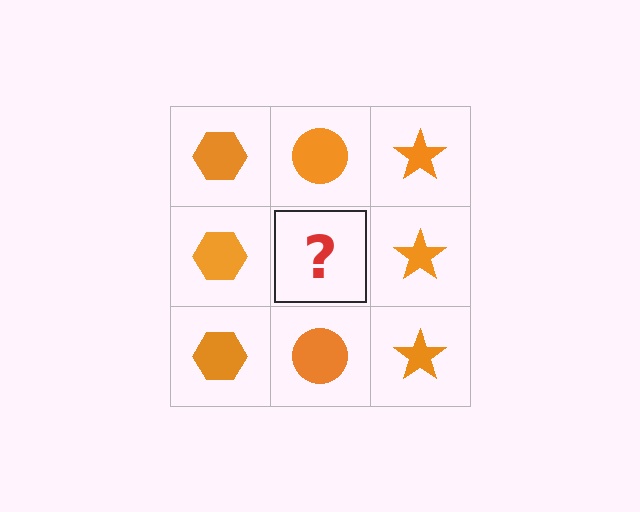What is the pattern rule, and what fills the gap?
The rule is that each column has a consistent shape. The gap should be filled with an orange circle.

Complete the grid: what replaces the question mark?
The question mark should be replaced with an orange circle.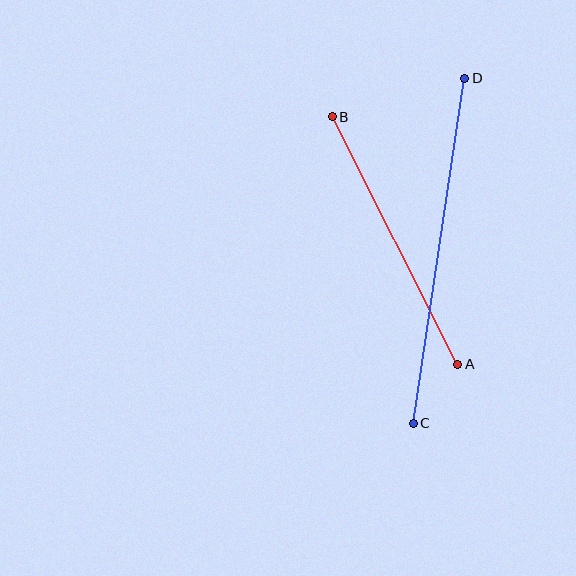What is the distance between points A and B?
The distance is approximately 278 pixels.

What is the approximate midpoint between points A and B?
The midpoint is at approximately (395, 241) pixels.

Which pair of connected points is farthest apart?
Points C and D are farthest apart.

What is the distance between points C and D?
The distance is approximately 349 pixels.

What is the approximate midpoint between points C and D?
The midpoint is at approximately (439, 251) pixels.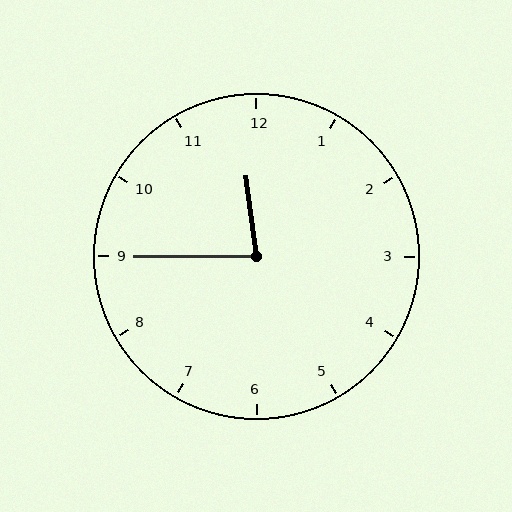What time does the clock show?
11:45.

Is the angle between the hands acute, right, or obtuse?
It is acute.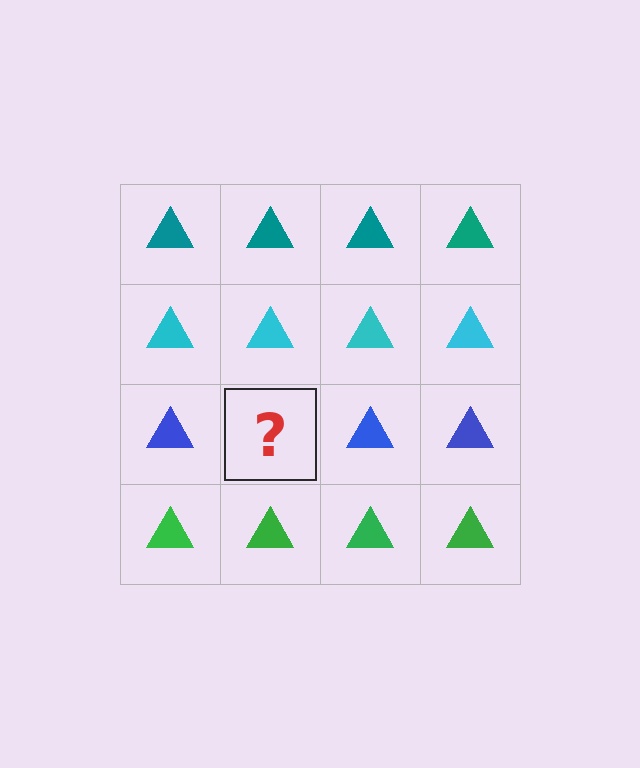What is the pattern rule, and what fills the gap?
The rule is that each row has a consistent color. The gap should be filled with a blue triangle.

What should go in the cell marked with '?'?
The missing cell should contain a blue triangle.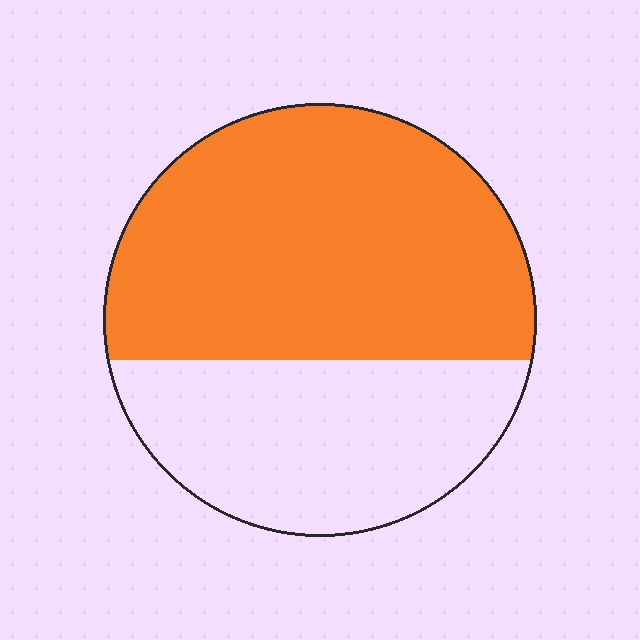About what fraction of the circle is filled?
About five eighths (5/8).